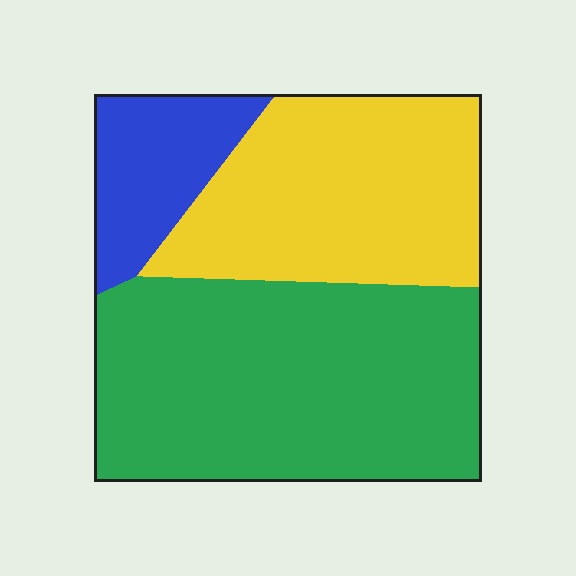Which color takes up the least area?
Blue, at roughly 15%.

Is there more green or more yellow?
Green.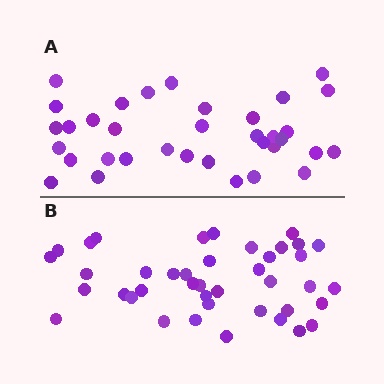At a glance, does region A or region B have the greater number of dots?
Region B (the bottom region) has more dots.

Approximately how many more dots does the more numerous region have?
Region B has about 6 more dots than region A.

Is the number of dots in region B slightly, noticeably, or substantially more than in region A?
Region B has only slightly more — the two regions are fairly close. The ratio is roughly 1.2 to 1.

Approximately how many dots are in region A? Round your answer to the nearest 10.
About 40 dots. (The exact count is 35, which rounds to 40.)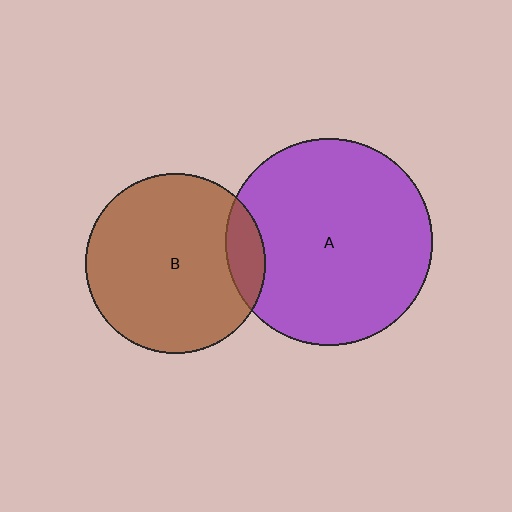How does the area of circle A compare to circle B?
Approximately 1.3 times.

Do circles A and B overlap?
Yes.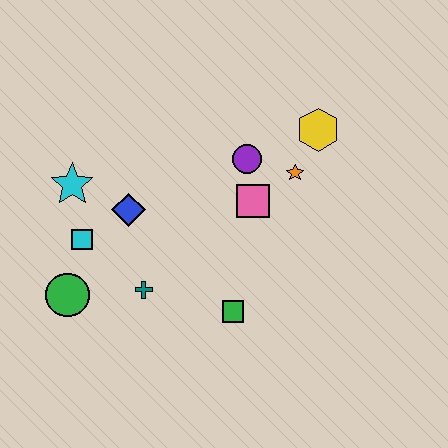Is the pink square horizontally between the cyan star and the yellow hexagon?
Yes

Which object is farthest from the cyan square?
The yellow hexagon is farthest from the cyan square.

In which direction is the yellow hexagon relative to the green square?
The yellow hexagon is above the green square.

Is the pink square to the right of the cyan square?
Yes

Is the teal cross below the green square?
No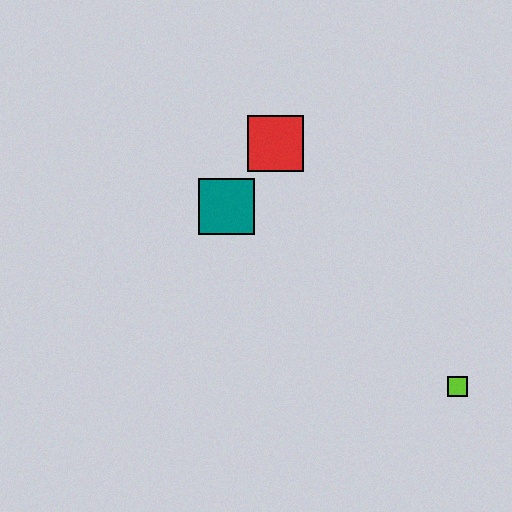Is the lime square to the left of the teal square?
No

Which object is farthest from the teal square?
The lime square is farthest from the teal square.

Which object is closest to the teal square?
The red square is closest to the teal square.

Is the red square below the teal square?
No